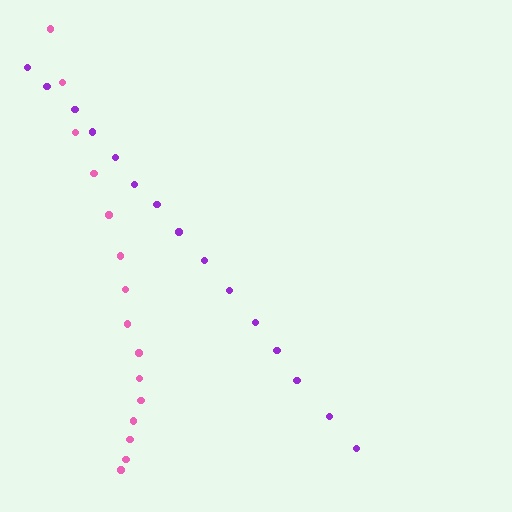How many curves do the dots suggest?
There are 2 distinct paths.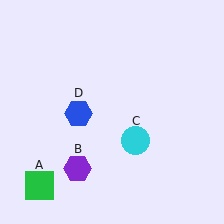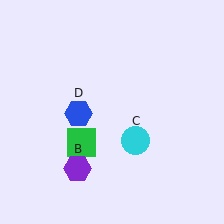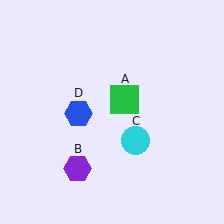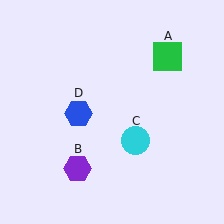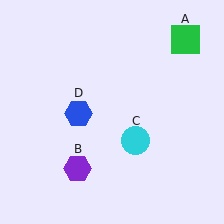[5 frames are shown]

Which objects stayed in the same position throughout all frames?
Purple hexagon (object B) and cyan circle (object C) and blue hexagon (object D) remained stationary.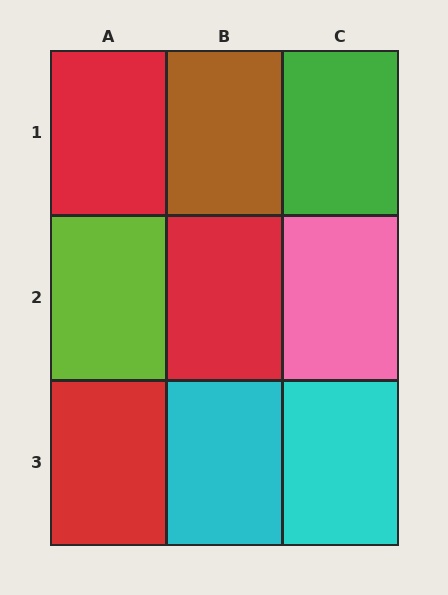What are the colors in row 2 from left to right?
Lime, red, pink.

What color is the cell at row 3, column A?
Red.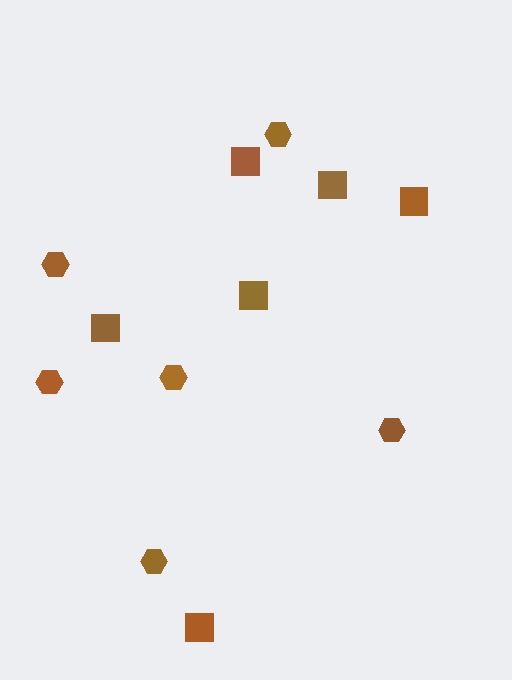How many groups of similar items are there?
There are 2 groups: one group of squares (6) and one group of hexagons (6).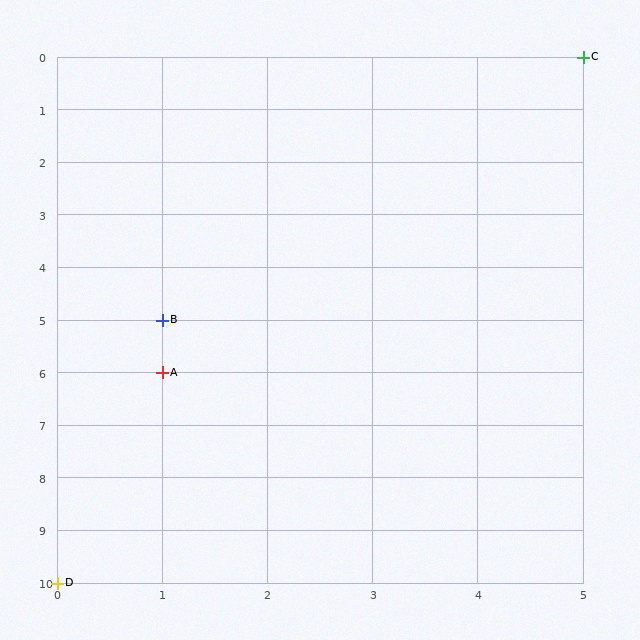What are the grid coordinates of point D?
Point D is at grid coordinates (0, 10).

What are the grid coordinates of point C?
Point C is at grid coordinates (5, 0).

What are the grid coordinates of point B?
Point B is at grid coordinates (1, 5).